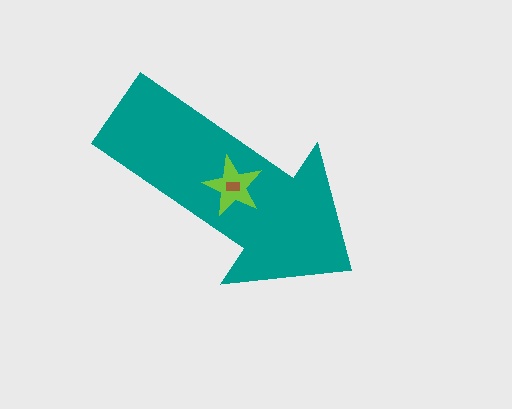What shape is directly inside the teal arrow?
The lime star.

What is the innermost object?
The brown rectangle.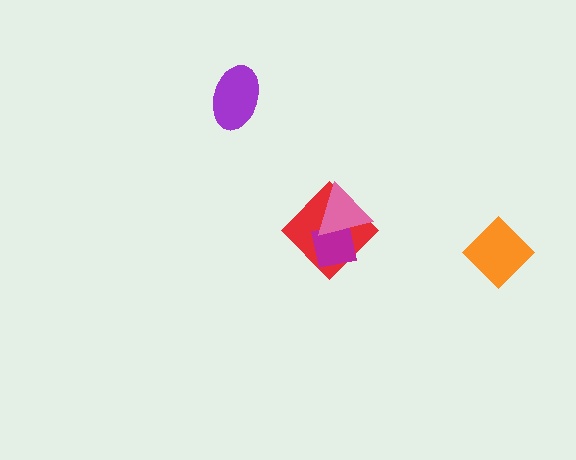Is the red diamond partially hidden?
Yes, it is partially covered by another shape.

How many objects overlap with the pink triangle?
2 objects overlap with the pink triangle.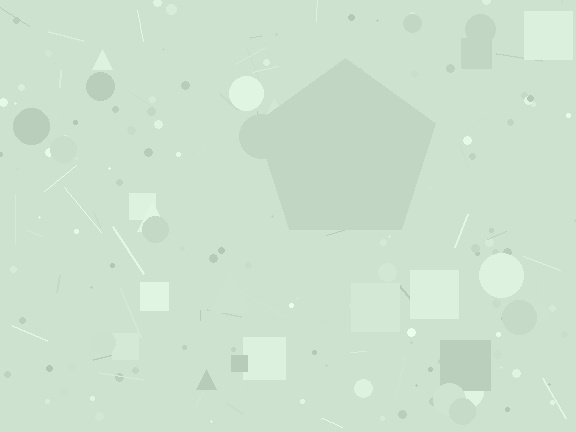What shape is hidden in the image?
A pentagon is hidden in the image.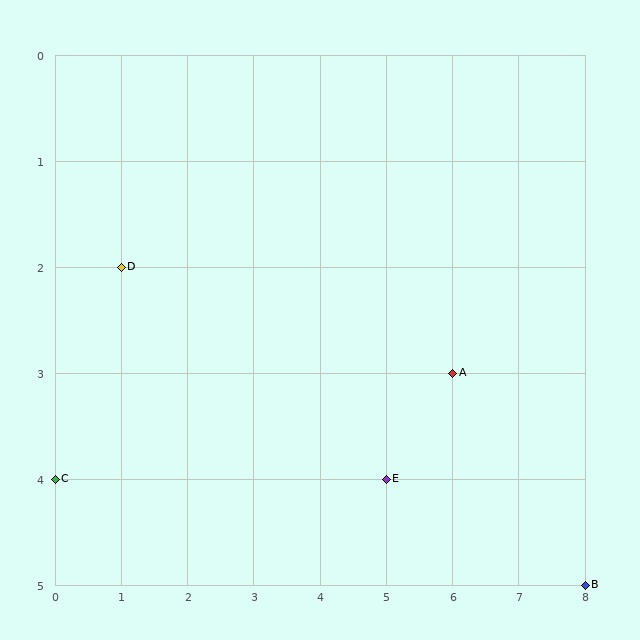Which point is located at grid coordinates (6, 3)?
Point A is at (6, 3).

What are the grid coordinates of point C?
Point C is at grid coordinates (0, 4).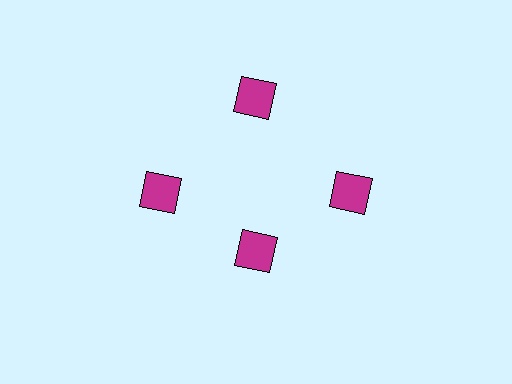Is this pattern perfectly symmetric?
No. The 4 magenta squares are arranged in a ring, but one element near the 6 o'clock position is pulled inward toward the center, breaking the 4-fold rotational symmetry.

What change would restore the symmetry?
The symmetry would be restored by moving it outward, back onto the ring so that all 4 squares sit at equal angles and equal distance from the center.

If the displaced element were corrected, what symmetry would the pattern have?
It would have 4-fold rotational symmetry — the pattern would map onto itself every 90 degrees.